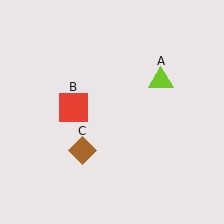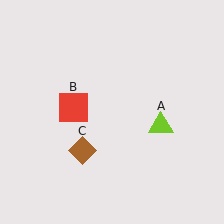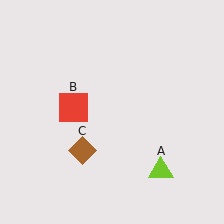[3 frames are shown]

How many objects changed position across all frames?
1 object changed position: lime triangle (object A).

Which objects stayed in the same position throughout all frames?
Red square (object B) and brown diamond (object C) remained stationary.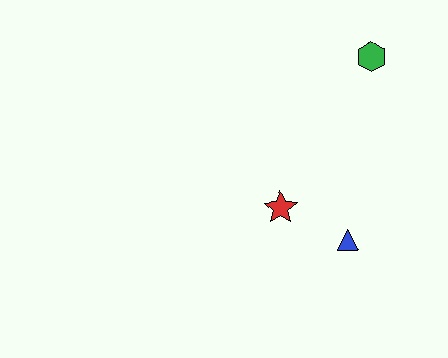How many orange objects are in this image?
There are no orange objects.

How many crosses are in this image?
There are no crosses.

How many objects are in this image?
There are 3 objects.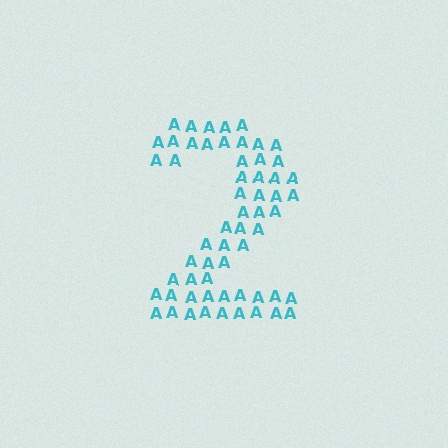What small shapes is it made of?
It is made of small letter A's.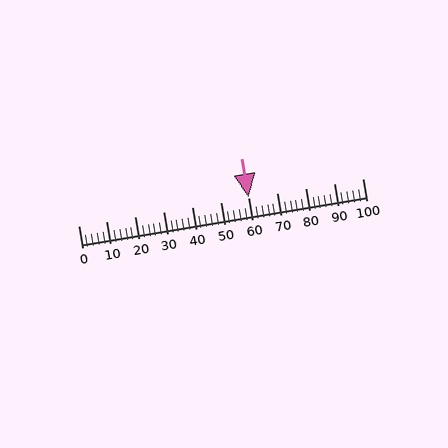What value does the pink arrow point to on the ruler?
The pink arrow points to approximately 60.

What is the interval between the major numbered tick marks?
The major tick marks are spaced 10 units apart.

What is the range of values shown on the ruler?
The ruler shows values from 0 to 100.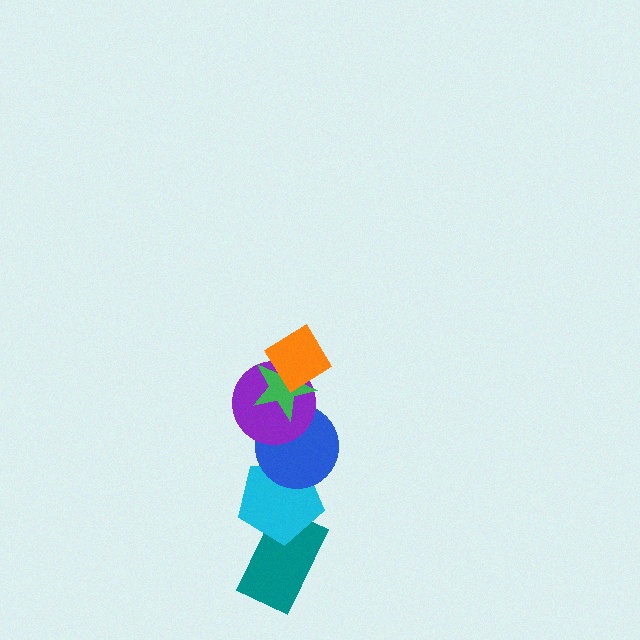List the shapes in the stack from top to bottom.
From top to bottom: the orange diamond, the green star, the purple circle, the blue circle, the cyan pentagon, the teal rectangle.